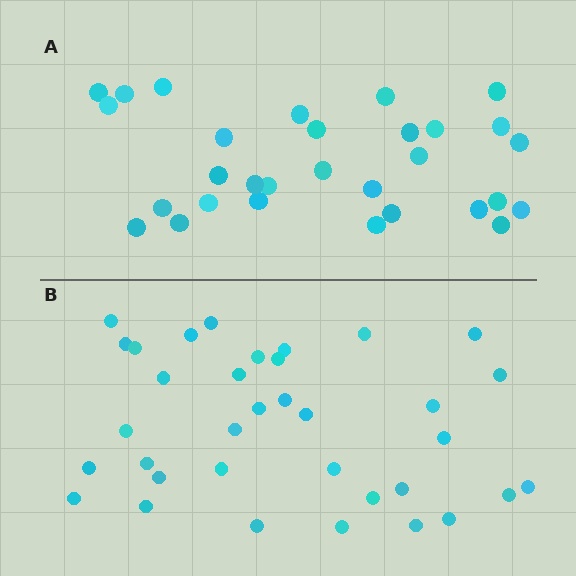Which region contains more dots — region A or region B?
Region B (the bottom region) has more dots.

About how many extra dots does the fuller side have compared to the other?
Region B has about 5 more dots than region A.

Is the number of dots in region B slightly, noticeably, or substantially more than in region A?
Region B has only slightly more — the two regions are fairly close. The ratio is roughly 1.2 to 1.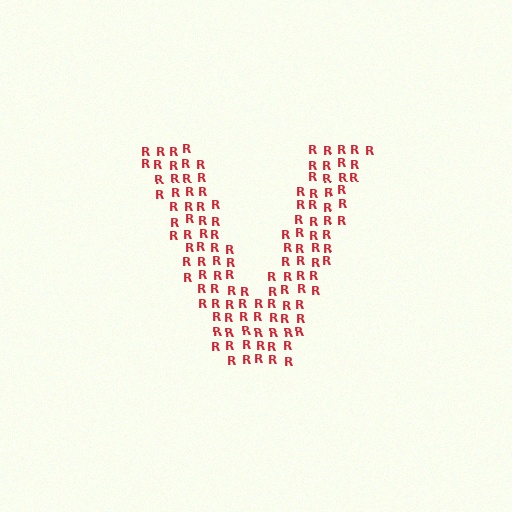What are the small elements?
The small elements are letter R's.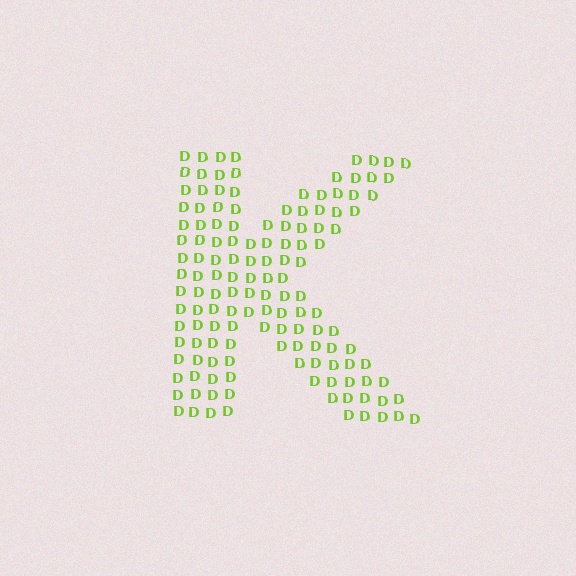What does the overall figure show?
The overall figure shows the letter K.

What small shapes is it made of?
It is made of small letter D's.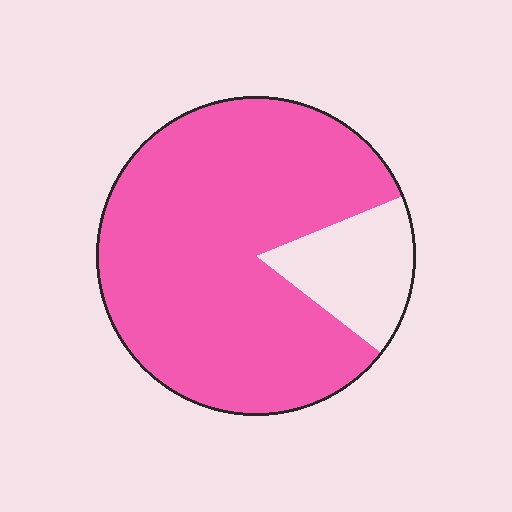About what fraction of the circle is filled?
About five sixths (5/6).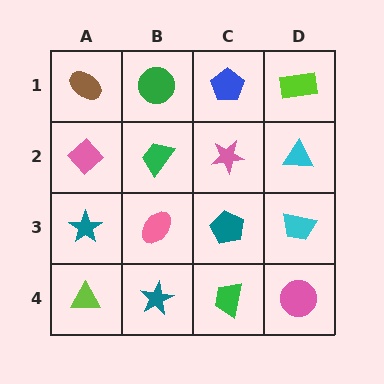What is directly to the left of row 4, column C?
A teal star.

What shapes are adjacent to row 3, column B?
A green trapezoid (row 2, column B), a teal star (row 4, column B), a teal star (row 3, column A), a teal pentagon (row 3, column C).